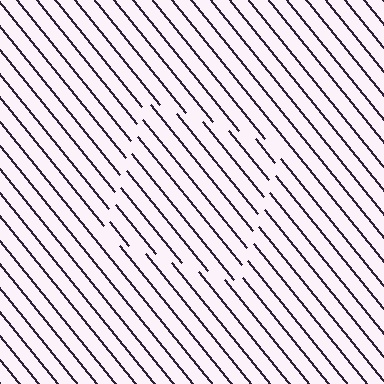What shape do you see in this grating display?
An illusory square. The interior of the shape contains the same grating, shifted by half a period — the contour is defined by the phase discontinuity where line-ends from the inner and outer gratings abut.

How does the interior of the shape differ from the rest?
The interior of the shape contains the same grating, shifted by half a period — the contour is defined by the phase discontinuity where line-ends from the inner and outer gratings abut.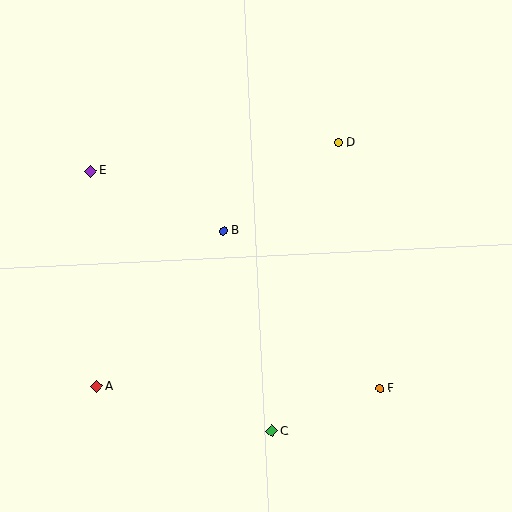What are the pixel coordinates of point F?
Point F is at (380, 388).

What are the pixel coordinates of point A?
Point A is at (97, 386).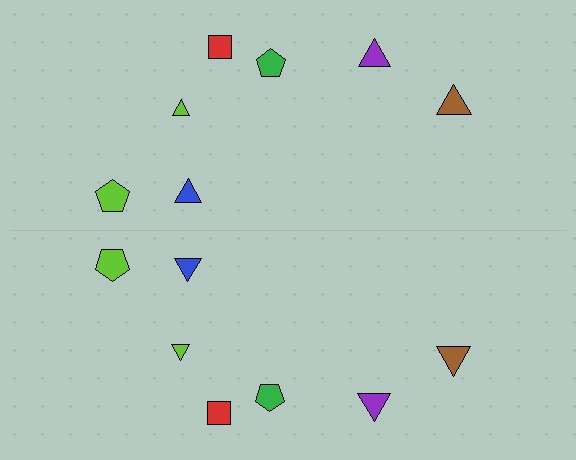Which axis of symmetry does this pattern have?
The pattern has a horizontal axis of symmetry running through the center of the image.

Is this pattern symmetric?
Yes, this pattern has bilateral (reflection) symmetry.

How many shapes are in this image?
There are 14 shapes in this image.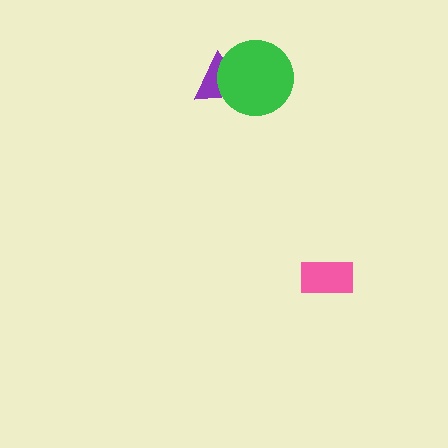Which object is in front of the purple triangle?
The green circle is in front of the purple triangle.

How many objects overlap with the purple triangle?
1 object overlaps with the purple triangle.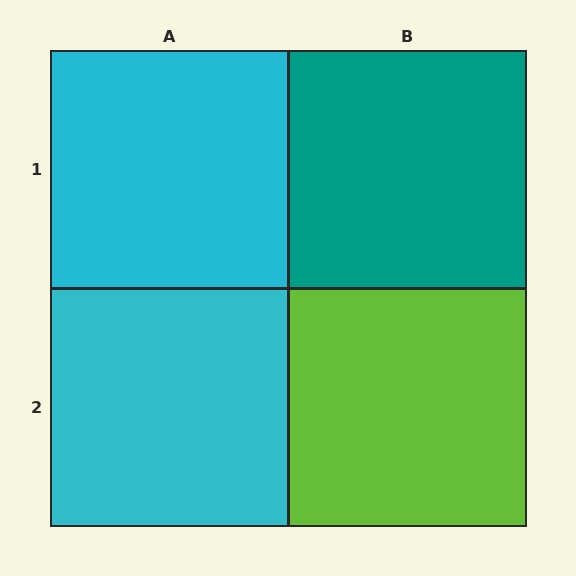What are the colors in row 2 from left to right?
Cyan, lime.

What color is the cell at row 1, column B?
Teal.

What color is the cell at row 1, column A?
Cyan.